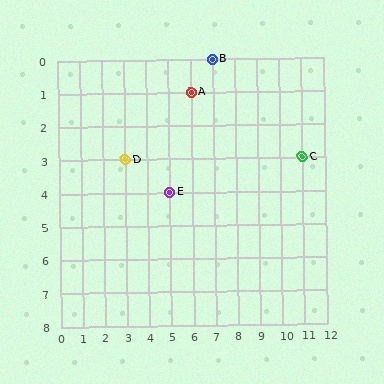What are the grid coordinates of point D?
Point D is at grid coordinates (3, 3).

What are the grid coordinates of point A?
Point A is at grid coordinates (6, 1).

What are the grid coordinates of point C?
Point C is at grid coordinates (11, 3).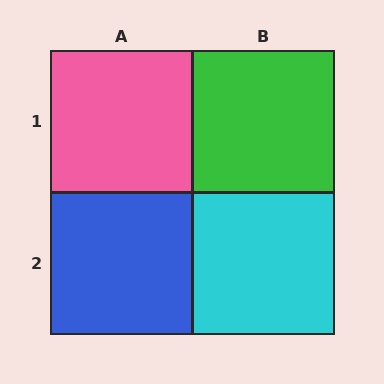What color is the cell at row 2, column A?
Blue.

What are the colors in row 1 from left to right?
Pink, green.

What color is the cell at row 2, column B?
Cyan.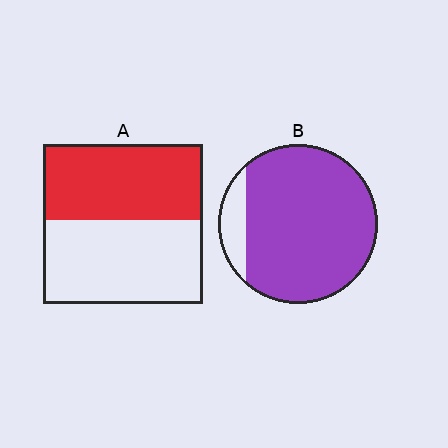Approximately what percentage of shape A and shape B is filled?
A is approximately 50% and B is approximately 90%.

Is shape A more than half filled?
Roughly half.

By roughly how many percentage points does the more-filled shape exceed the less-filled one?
By roughly 40 percentage points (B over A).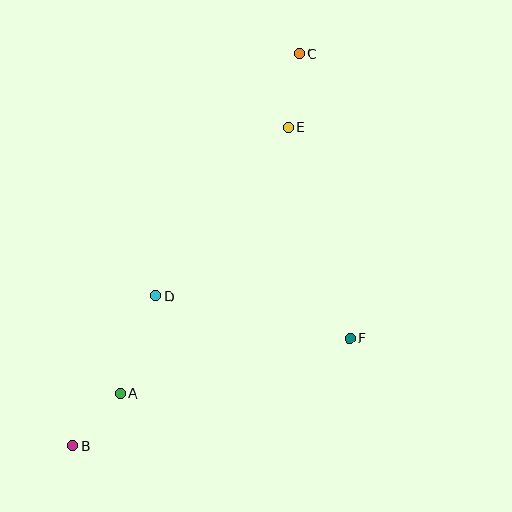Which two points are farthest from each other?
Points B and C are farthest from each other.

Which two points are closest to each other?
Points A and B are closest to each other.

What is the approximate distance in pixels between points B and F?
The distance between B and F is approximately 297 pixels.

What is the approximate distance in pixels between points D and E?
The distance between D and E is approximately 215 pixels.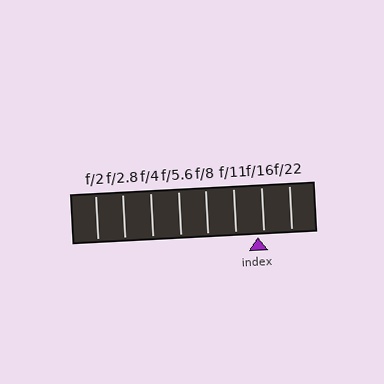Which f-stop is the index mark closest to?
The index mark is closest to f/16.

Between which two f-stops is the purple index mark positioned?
The index mark is between f/11 and f/16.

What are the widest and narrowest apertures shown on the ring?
The widest aperture shown is f/2 and the narrowest is f/22.